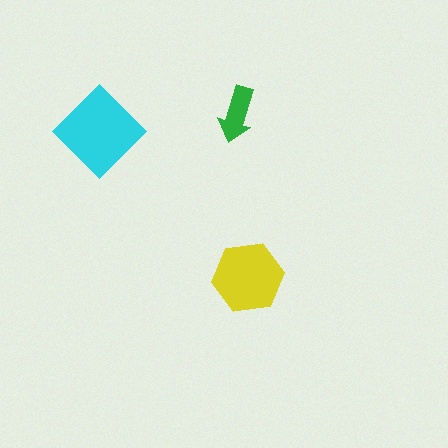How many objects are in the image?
There are 3 objects in the image.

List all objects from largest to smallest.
The cyan diamond, the yellow hexagon, the green arrow.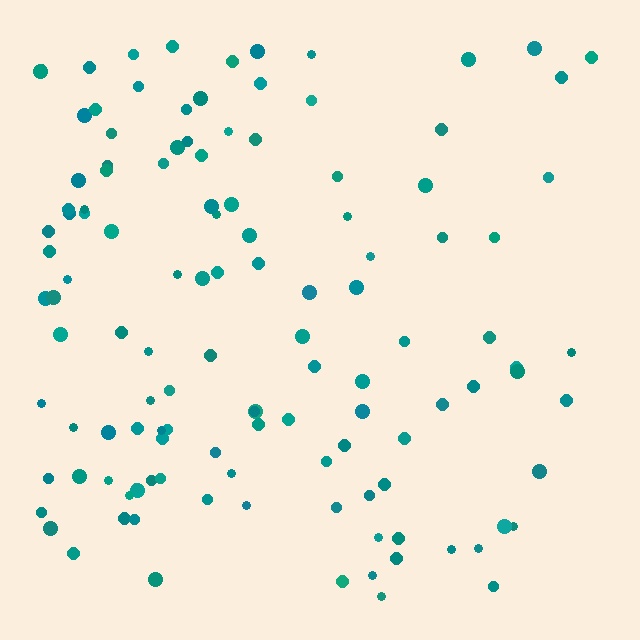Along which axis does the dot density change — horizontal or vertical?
Horizontal.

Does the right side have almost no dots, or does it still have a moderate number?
Still a moderate number, just noticeably fewer than the left.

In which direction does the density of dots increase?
From right to left, with the left side densest.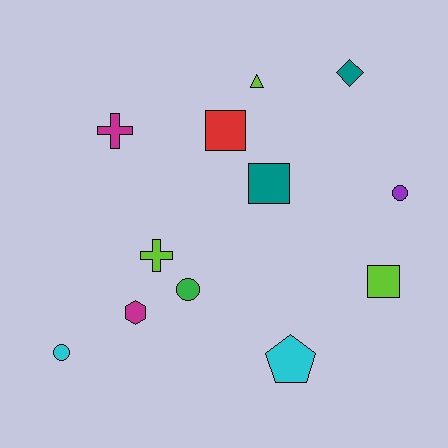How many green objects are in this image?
There is 1 green object.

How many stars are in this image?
There are no stars.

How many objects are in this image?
There are 12 objects.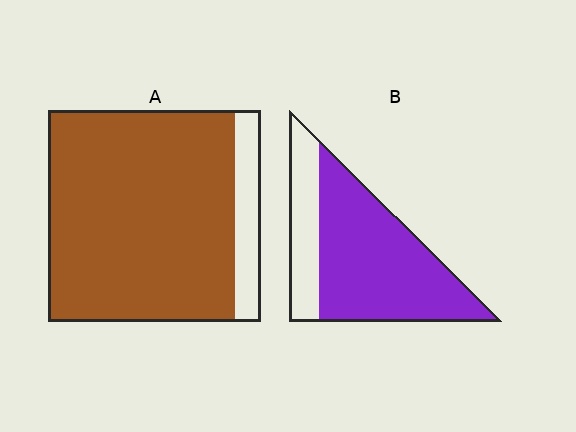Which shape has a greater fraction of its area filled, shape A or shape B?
Shape A.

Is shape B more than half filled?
Yes.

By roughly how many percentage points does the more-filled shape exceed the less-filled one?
By roughly 15 percentage points (A over B).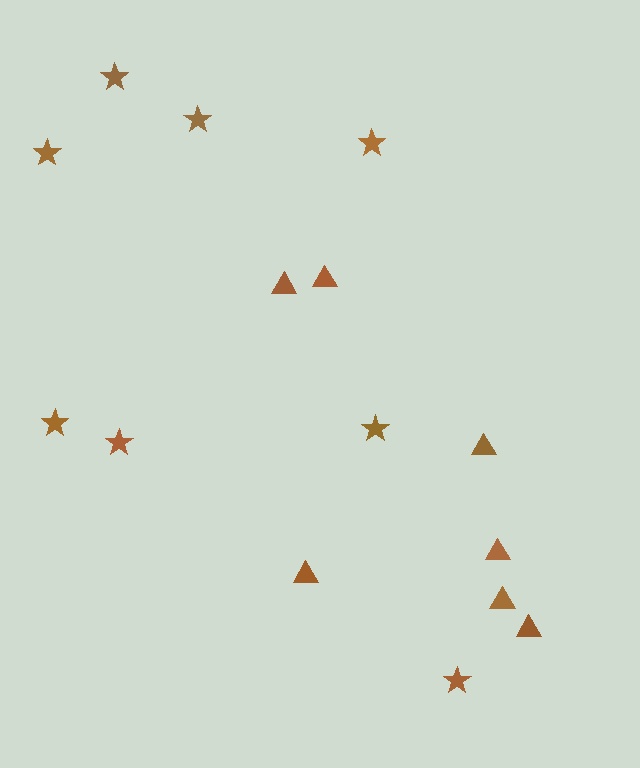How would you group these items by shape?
There are 2 groups: one group of stars (8) and one group of triangles (7).